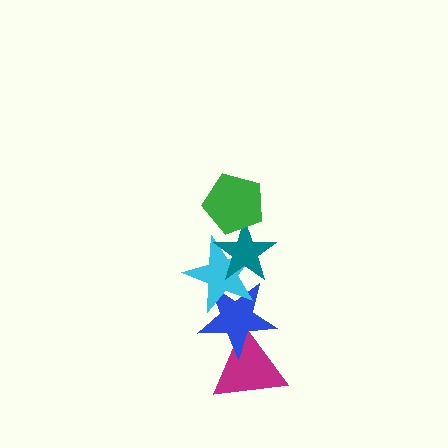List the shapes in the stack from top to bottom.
From top to bottom: the green pentagon, the teal star, the cyan star, the blue star, the magenta triangle.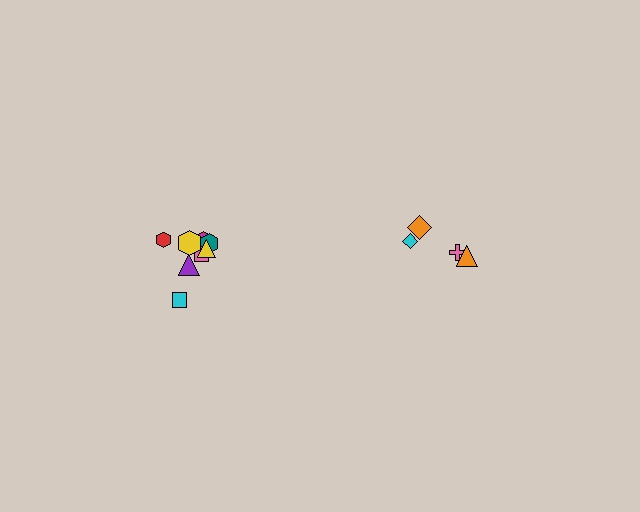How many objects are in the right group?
There are 4 objects.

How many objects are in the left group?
There are 8 objects.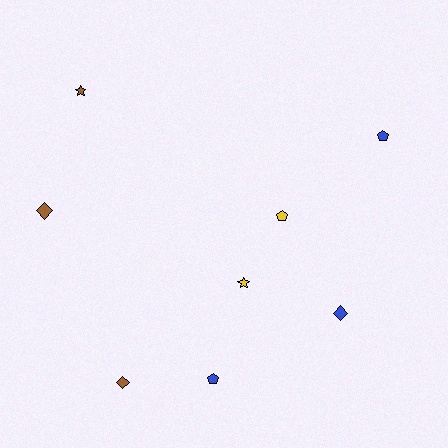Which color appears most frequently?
Blue, with 3 objects.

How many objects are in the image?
There are 8 objects.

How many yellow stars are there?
There is 1 yellow star.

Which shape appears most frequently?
Pentagon, with 3 objects.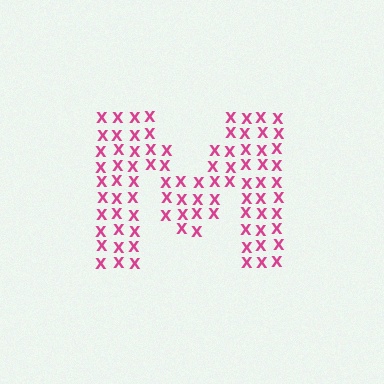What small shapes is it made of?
It is made of small letter X's.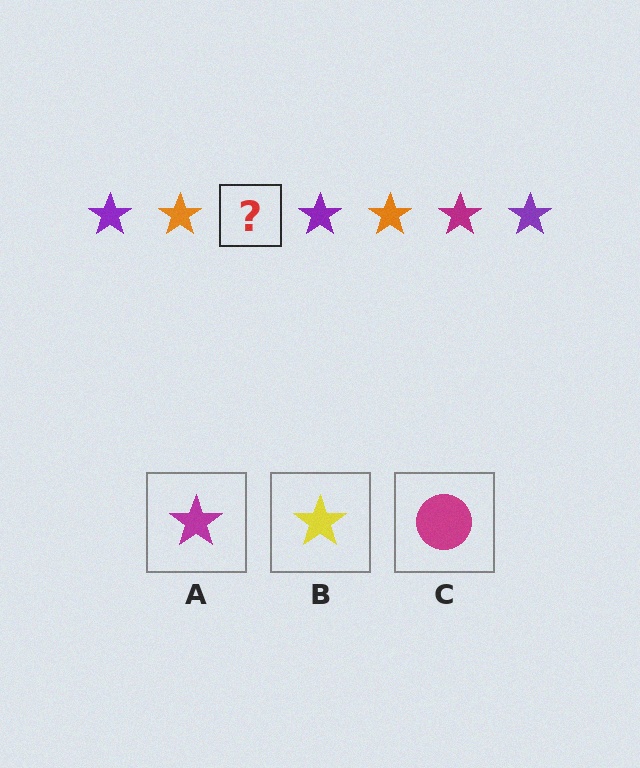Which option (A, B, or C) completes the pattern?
A.